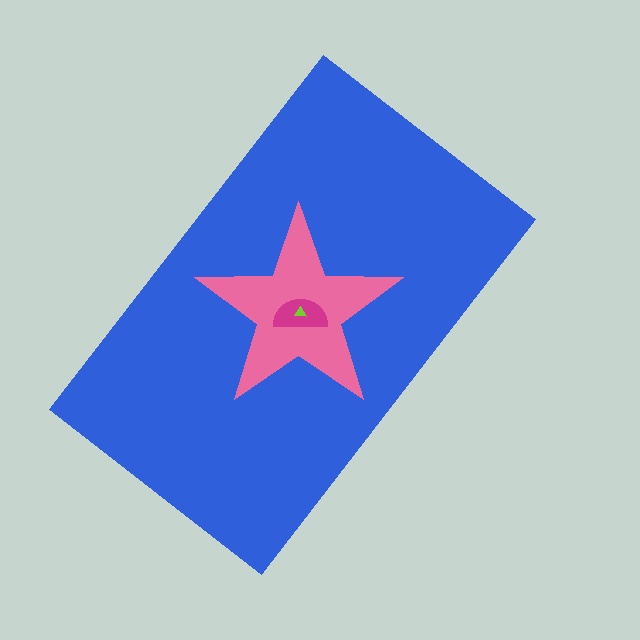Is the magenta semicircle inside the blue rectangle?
Yes.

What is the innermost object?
The lime triangle.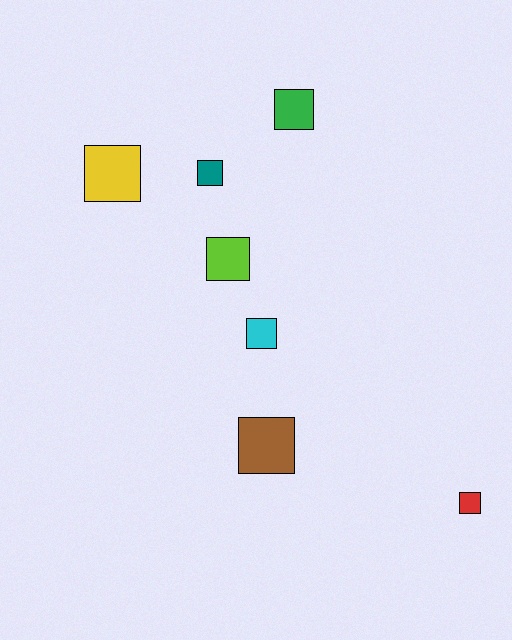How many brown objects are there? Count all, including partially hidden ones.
There is 1 brown object.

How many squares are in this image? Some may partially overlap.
There are 7 squares.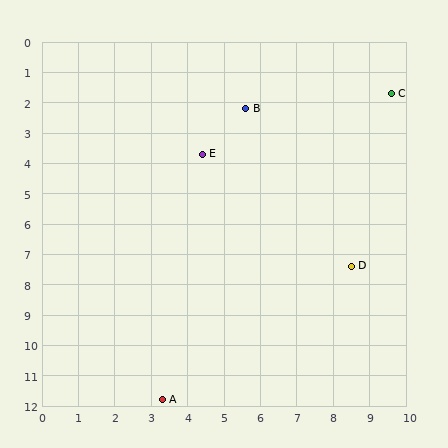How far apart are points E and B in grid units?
Points E and B are about 1.9 grid units apart.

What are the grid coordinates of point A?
Point A is at approximately (3.3, 11.8).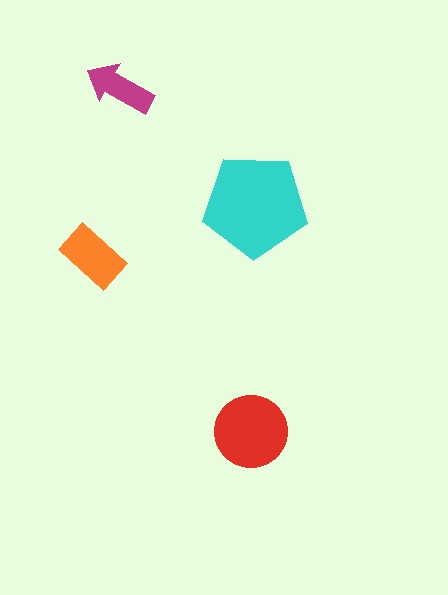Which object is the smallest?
The magenta arrow.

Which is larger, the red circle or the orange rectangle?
The red circle.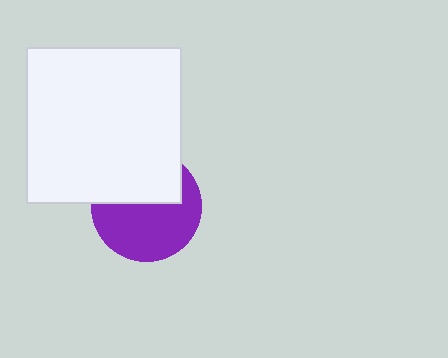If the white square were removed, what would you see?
You would see the complete purple circle.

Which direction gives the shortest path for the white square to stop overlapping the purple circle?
Moving up gives the shortest separation.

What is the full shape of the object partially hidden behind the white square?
The partially hidden object is a purple circle.